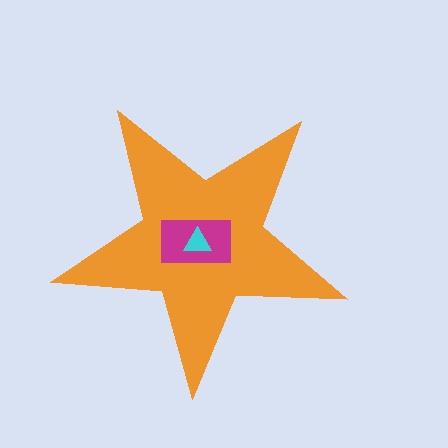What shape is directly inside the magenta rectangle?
The cyan triangle.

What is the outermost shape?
The orange star.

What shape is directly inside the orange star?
The magenta rectangle.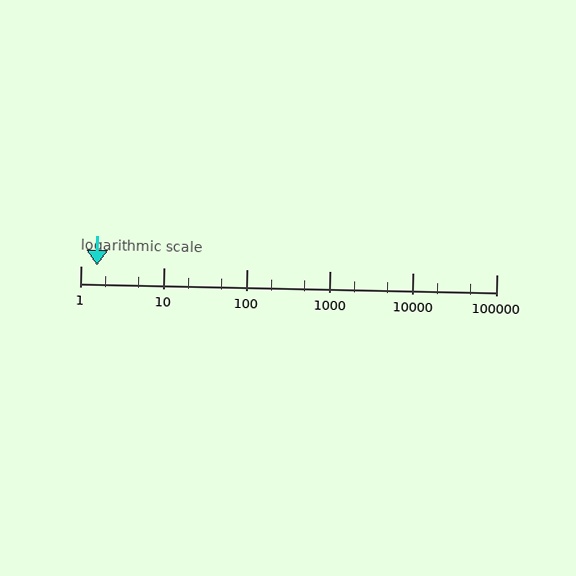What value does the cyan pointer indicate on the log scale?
The pointer indicates approximately 1.6.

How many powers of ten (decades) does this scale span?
The scale spans 5 decades, from 1 to 100000.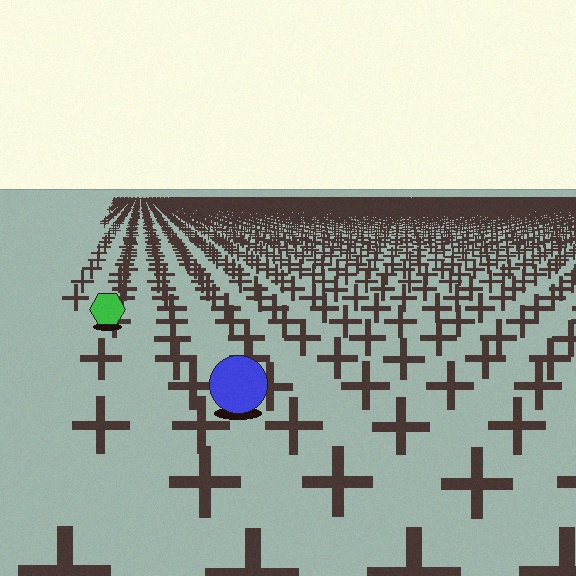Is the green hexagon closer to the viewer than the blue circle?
No. The blue circle is closer — you can tell from the texture gradient: the ground texture is coarser near it.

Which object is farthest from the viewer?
The green hexagon is farthest from the viewer. It appears smaller and the ground texture around it is denser.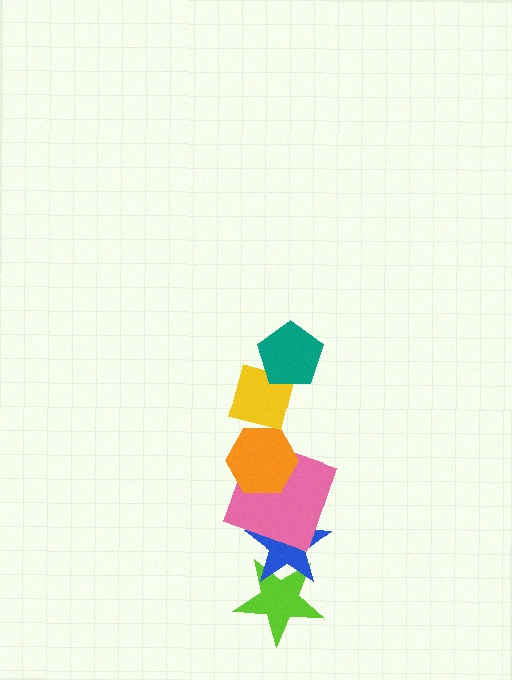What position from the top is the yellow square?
The yellow square is 2nd from the top.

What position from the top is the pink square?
The pink square is 4th from the top.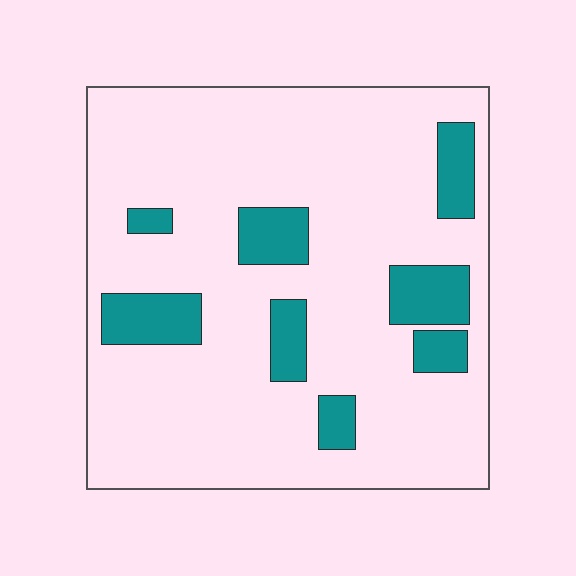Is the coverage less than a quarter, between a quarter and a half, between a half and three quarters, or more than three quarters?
Less than a quarter.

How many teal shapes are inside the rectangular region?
8.